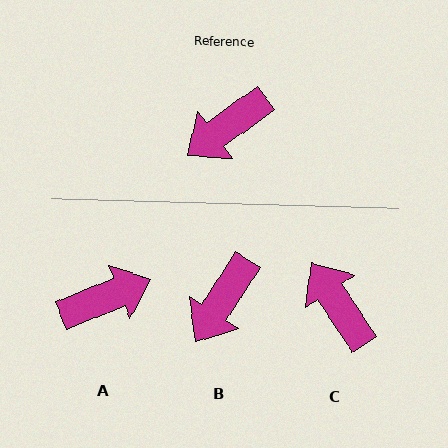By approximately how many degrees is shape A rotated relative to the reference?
Approximately 166 degrees counter-clockwise.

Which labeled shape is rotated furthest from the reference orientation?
A, about 166 degrees away.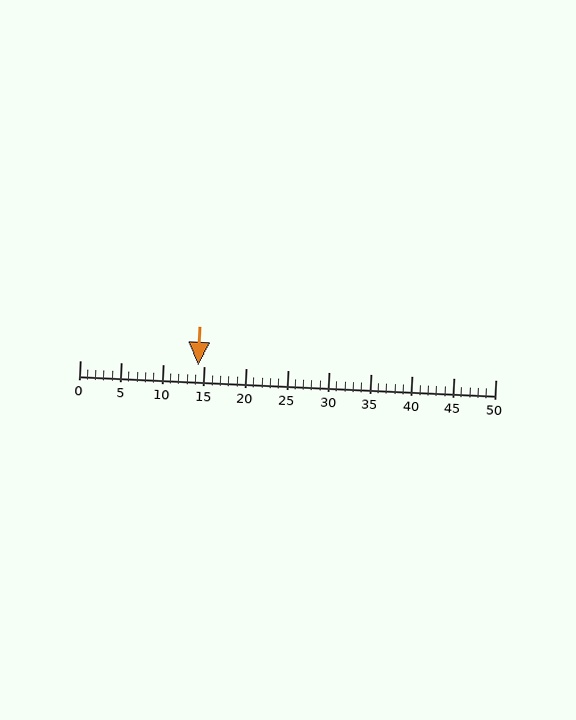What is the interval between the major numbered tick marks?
The major tick marks are spaced 5 units apart.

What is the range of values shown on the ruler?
The ruler shows values from 0 to 50.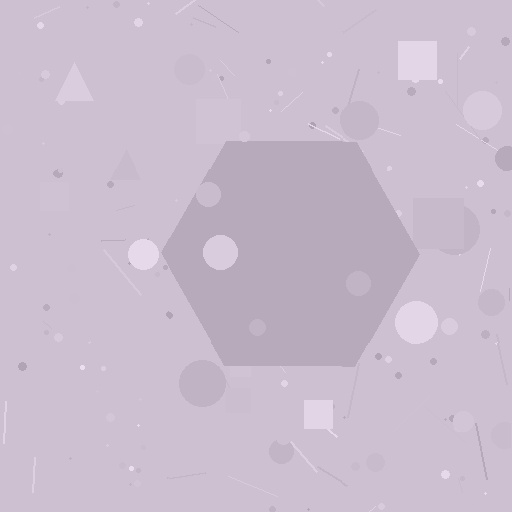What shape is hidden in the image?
A hexagon is hidden in the image.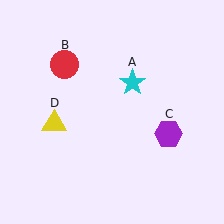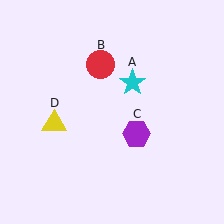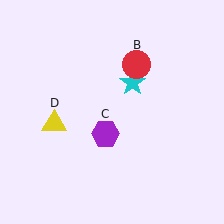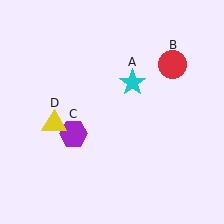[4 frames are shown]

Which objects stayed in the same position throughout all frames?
Cyan star (object A) and yellow triangle (object D) remained stationary.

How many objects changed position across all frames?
2 objects changed position: red circle (object B), purple hexagon (object C).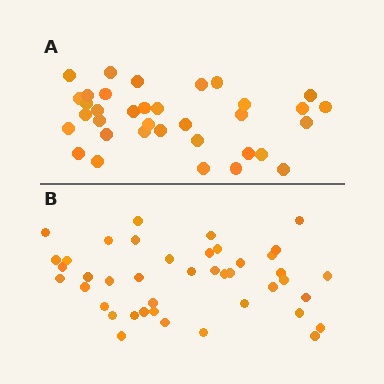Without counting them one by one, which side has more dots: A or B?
Region B (the bottom region) has more dots.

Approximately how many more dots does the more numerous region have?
Region B has roughly 8 or so more dots than region A.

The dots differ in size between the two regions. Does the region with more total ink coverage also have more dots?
No. Region A has more total ink coverage because its dots are larger, but region B actually contains more individual dots. Total area can be misleading — the number of items is what matters here.